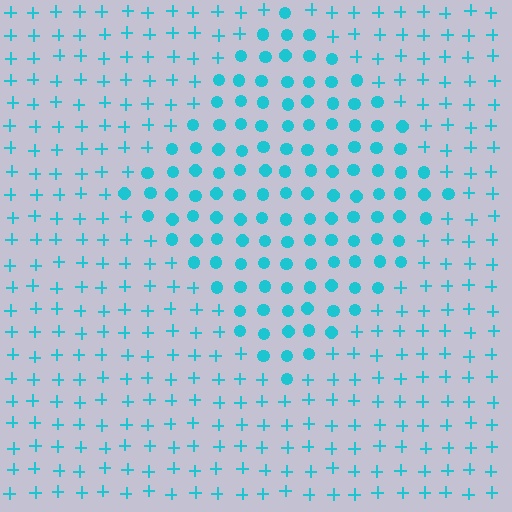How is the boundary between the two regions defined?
The boundary is defined by a change in element shape: circles inside vs. plus signs outside. All elements share the same color and spacing.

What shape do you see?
I see a diamond.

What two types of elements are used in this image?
The image uses circles inside the diamond region and plus signs outside it.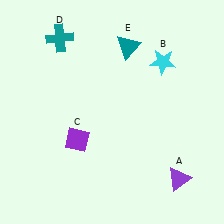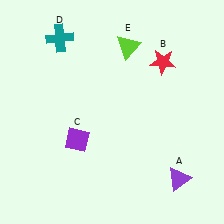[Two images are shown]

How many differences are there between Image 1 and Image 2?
There are 2 differences between the two images.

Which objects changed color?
B changed from cyan to red. E changed from teal to lime.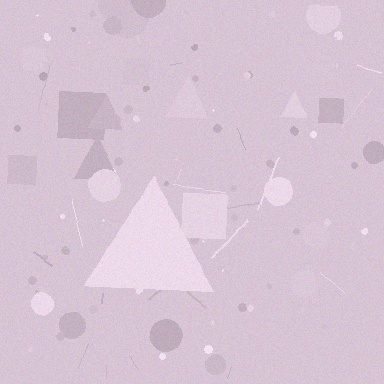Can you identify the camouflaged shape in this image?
The camouflaged shape is a triangle.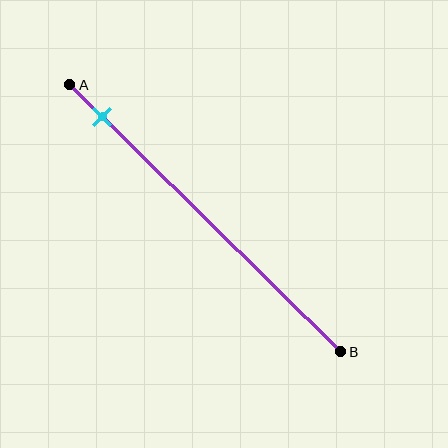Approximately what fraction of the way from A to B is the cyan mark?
The cyan mark is approximately 10% of the way from A to B.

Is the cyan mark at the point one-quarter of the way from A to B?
No, the mark is at about 10% from A, not at the 25% one-quarter point.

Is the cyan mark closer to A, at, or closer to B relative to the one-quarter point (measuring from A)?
The cyan mark is closer to point A than the one-quarter point of segment AB.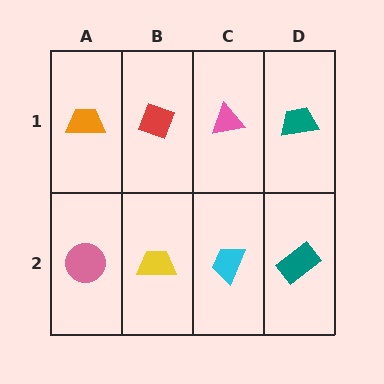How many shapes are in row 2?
4 shapes.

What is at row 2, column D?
A teal rectangle.